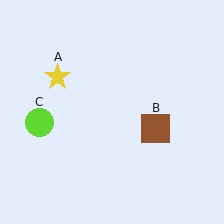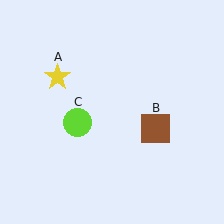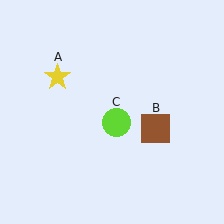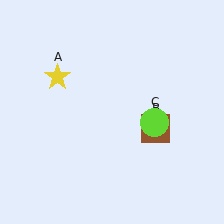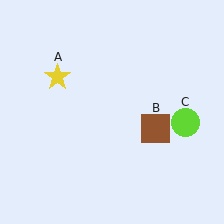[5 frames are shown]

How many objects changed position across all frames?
1 object changed position: lime circle (object C).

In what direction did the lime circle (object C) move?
The lime circle (object C) moved right.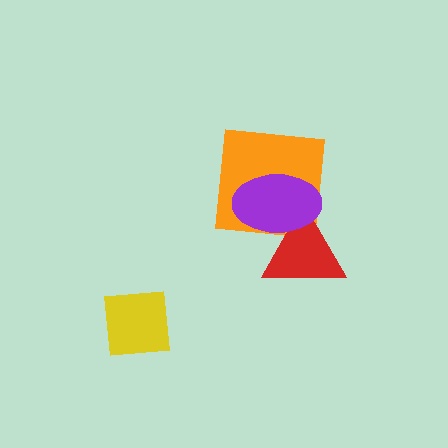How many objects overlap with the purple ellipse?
2 objects overlap with the purple ellipse.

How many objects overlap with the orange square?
2 objects overlap with the orange square.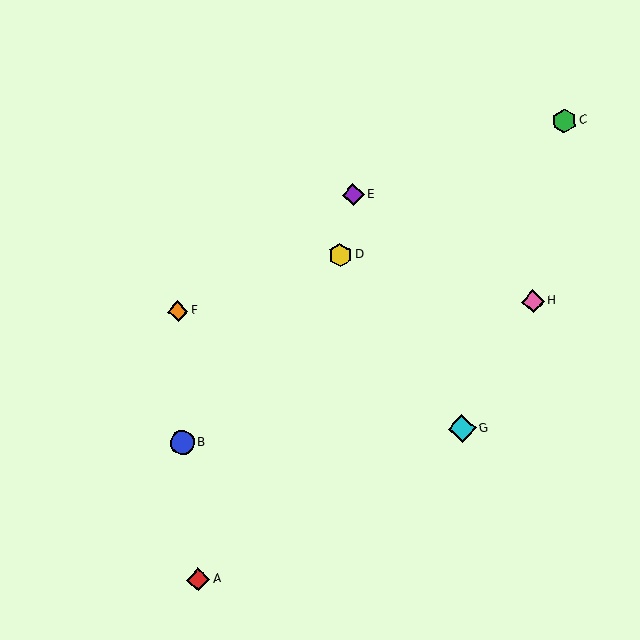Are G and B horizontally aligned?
Yes, both are at y≈429.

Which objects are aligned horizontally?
Objects B, G are aligned horizontally.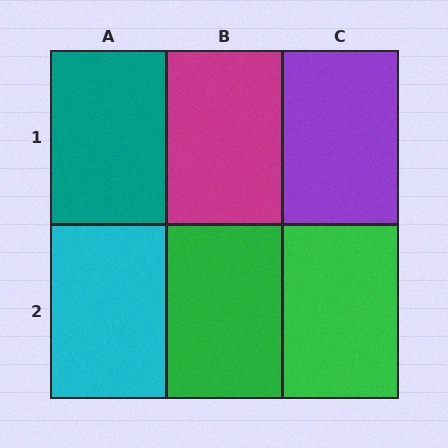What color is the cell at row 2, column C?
Green.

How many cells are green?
2 cells are green.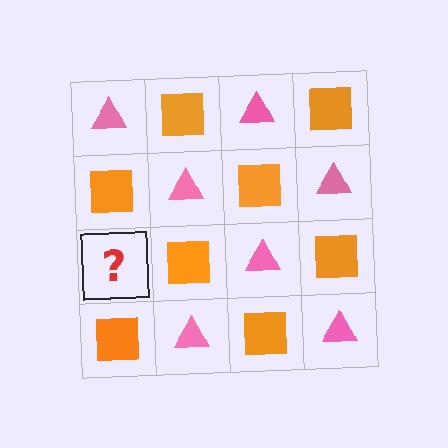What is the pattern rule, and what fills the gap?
The rule is that it alternates pink triangle and orange square in a checkerboard pattern. The gap should be filled with a pink triangle.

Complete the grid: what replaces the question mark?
The question mark should be replaced with a pink triangle.